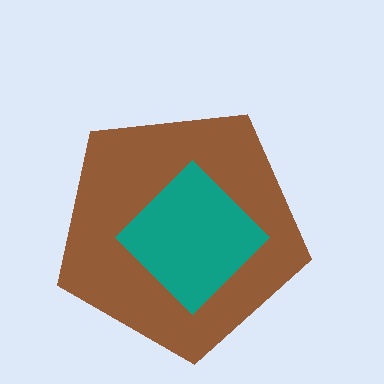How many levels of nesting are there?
2.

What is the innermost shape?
The teal diamond.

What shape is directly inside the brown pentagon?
The teal diamond.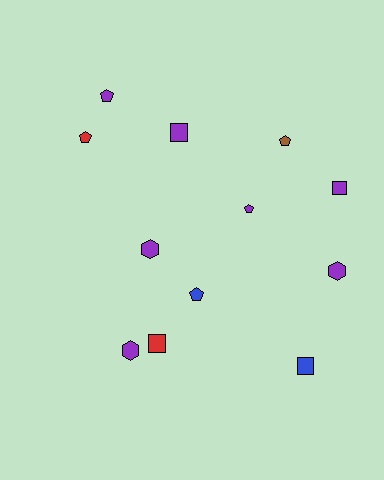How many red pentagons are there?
There is 1 red pentagon.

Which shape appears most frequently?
Pentagon, with 5 objects.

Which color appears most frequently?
Purple, with 7 objects.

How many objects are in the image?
There are 12 objects.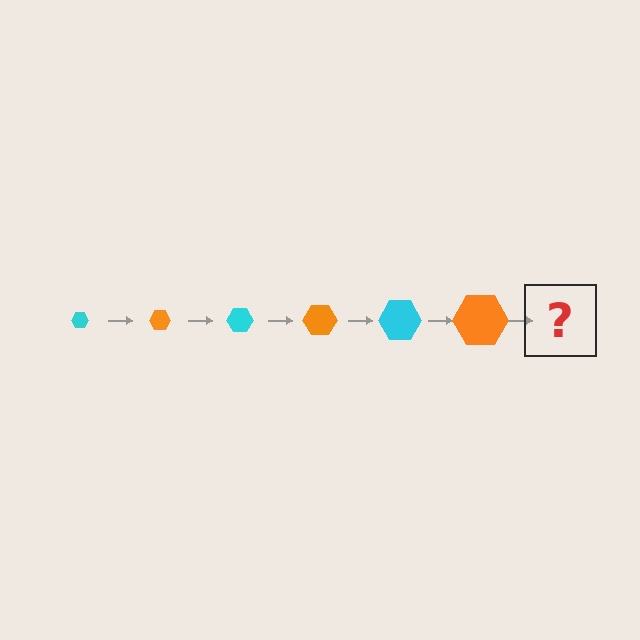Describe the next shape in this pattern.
It should be a cyan hexagon, larger than the previous one.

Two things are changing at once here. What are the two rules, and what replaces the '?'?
The two rules are that the hexagon grows larger each step and the color cycles through cyan and orange. The '?' should be a cyan hexagon, larger than the previous one.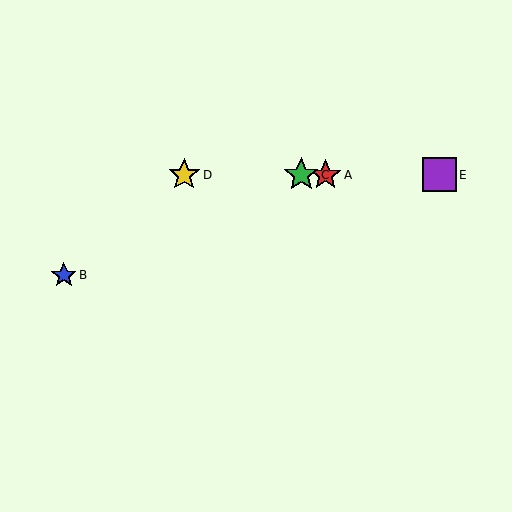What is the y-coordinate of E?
Object E is at y≈175.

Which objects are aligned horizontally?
Objects A, C, D, E are aligned horizontally.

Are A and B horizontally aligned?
No, A is at y≈175 and B is at y≈275.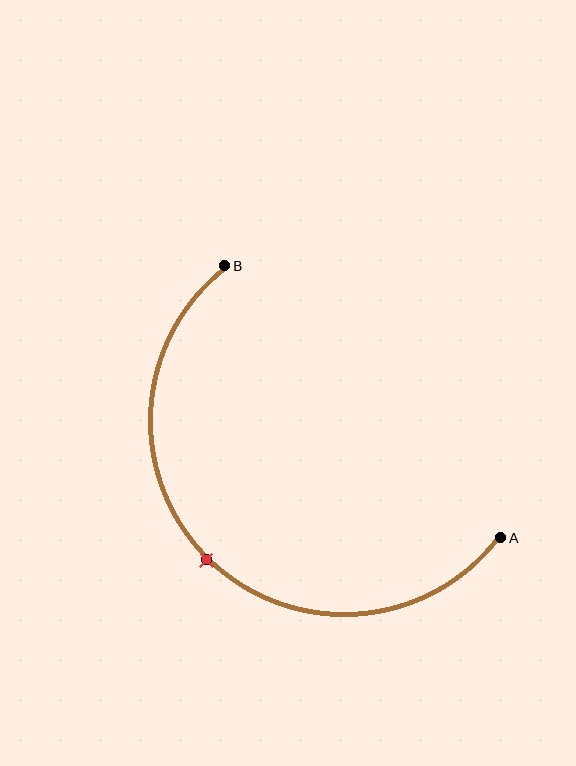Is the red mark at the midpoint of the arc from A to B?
Yes. The red mark lies on the arc at equal arc-length from both A and B — it is the arc midpoint.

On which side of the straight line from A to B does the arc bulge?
The arc bulges below and to the left of the straight line connecting A and B.